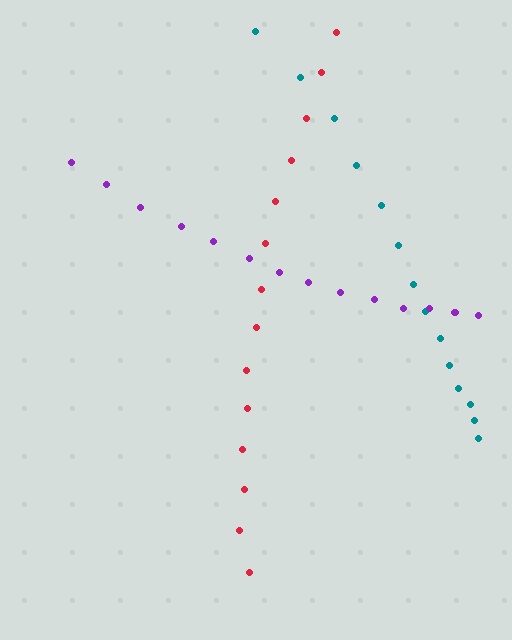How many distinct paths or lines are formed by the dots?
There are 3 distinct paths.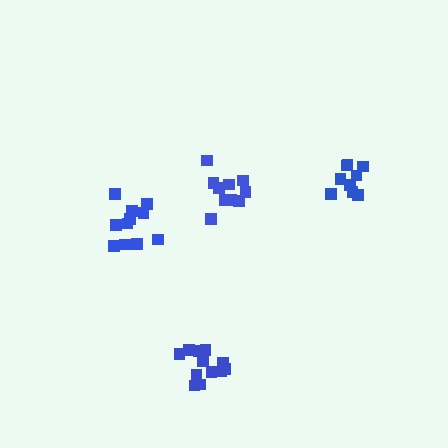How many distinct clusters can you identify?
There are 4 distinct clusters.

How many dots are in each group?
Group 1: 11 dots, Group 2: 9 dots, Group 3: 11 dots, Group 4: 12 dots (43 total).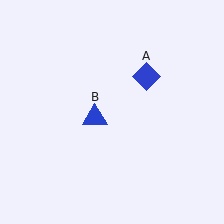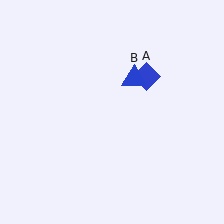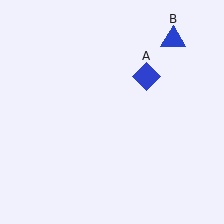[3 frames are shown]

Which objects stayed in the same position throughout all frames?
Blue diamond (object A) remained stationary.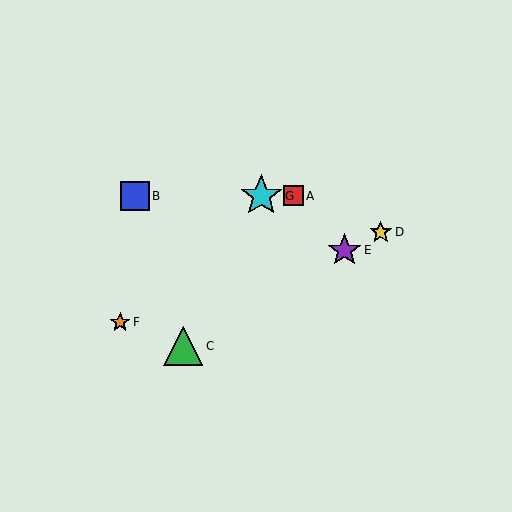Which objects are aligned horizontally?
Objects A, B, G are aligned horizontally.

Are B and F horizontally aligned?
No, B is at y≈196 and F is at y≈322.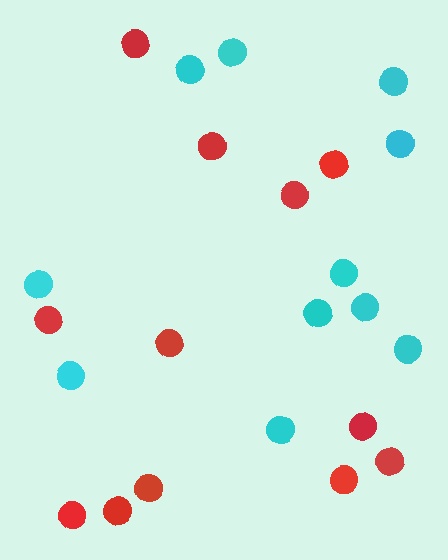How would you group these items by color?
There are 2 groups: one group of cyan circles (11) and one group of red circles (12).